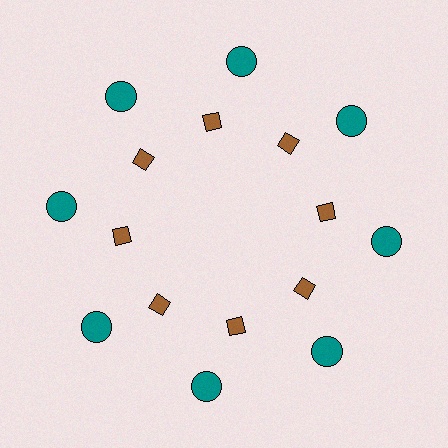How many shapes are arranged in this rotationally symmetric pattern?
There are 16 shapes, arranged in 8 groups of 2.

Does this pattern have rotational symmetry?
Yes, this pattern has 8-fold rotational symmetry. It looks the same after rotating 45 degrees around the center.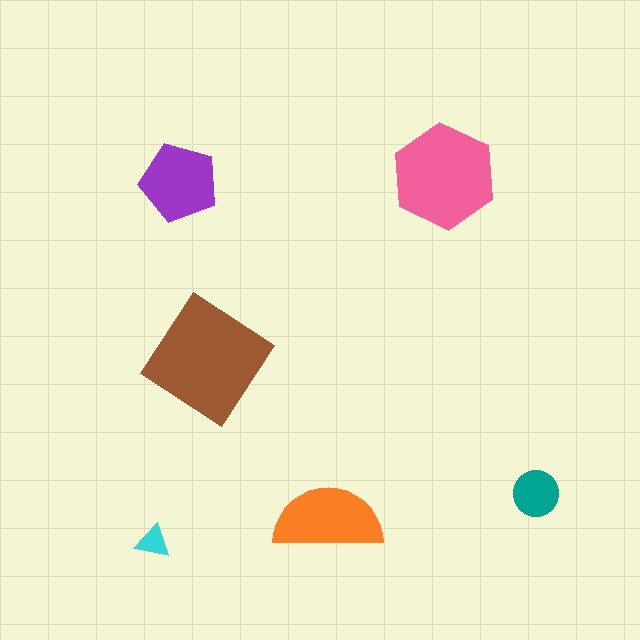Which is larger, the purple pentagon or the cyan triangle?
The purple pentagon.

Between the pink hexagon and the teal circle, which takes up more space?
The pink hexagon.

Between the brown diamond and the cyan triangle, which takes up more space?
The brown diamond.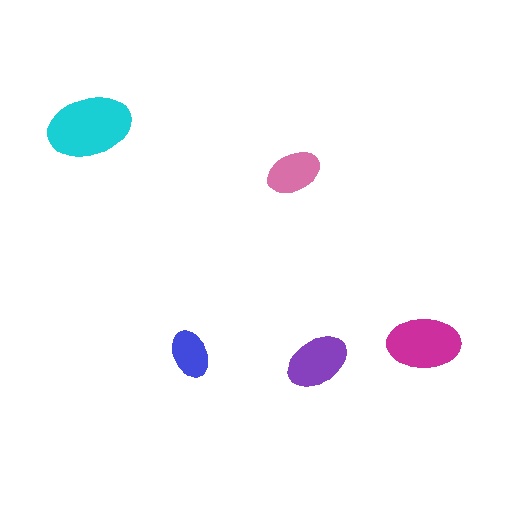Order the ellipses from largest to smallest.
the cyan one, the magenta one, the purple one, the pink one, the blue one.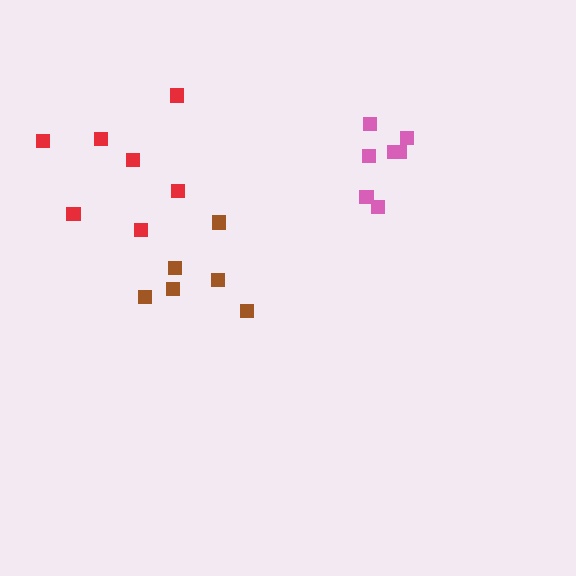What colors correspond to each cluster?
The clusters are colored: brown, pink, red.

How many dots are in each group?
Group 1: 6 dots, Group 2: 7 dots, Group 3: 7 dots (20 total).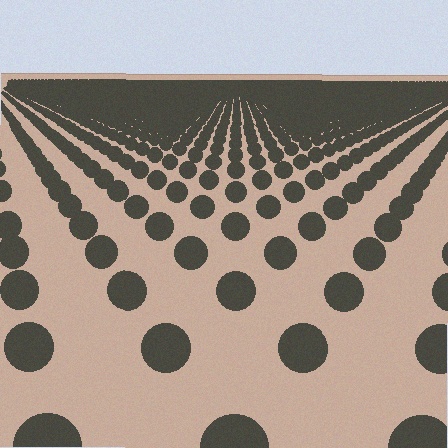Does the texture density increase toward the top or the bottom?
Density increases toward the top.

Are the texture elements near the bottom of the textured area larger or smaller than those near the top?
Larger. Near the bottom, elements are closer to the viewer and appear at a bigger on-screen size.